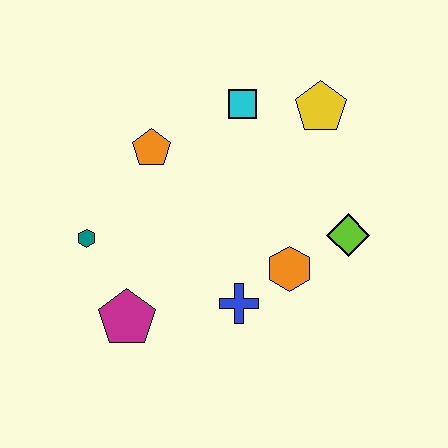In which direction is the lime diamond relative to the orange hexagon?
The lime diamond is to the right of the orange hexagon.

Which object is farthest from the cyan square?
The magenta pentagon is farthest from the cyan square.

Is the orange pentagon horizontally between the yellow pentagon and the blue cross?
No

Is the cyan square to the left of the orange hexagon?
Yes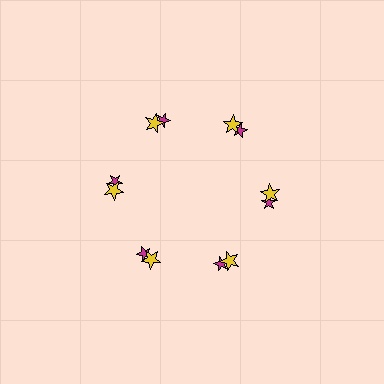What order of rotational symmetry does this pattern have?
This pattern has 6-fold rotational symmetry.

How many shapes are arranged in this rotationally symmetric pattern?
There are 12 shapes, arranged in 6 groups of 2.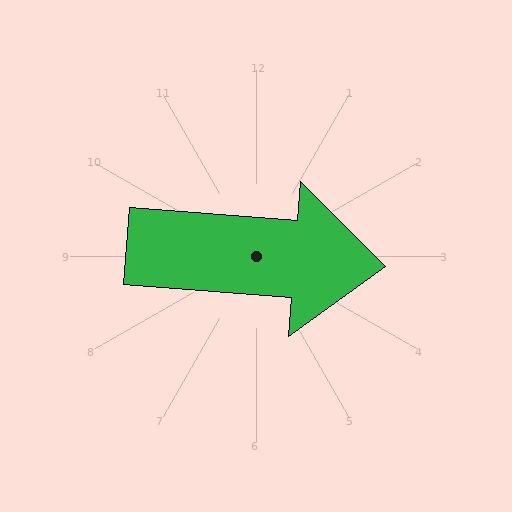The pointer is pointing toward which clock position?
Roughly 3 o'clock.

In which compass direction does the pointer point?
East.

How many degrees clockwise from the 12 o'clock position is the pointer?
Approximately 94 degrees.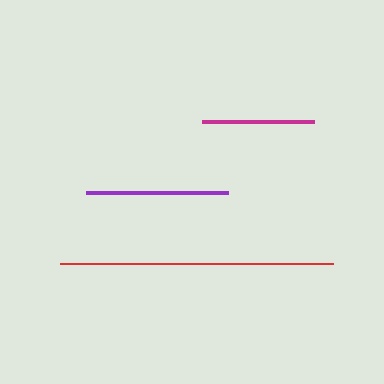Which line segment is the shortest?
The magenta line is the shortest at approximately 112 pixels.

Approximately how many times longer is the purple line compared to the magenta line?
The purple line is approximately 1.3 times the length of the magenta line.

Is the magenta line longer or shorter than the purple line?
The purple line is longer than the magenta line.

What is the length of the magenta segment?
The magenta segment is approximately 112 pixels long.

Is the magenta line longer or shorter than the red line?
The red line is longer than the magenta line.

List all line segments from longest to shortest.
From longest to shortest: red, purple, magenta.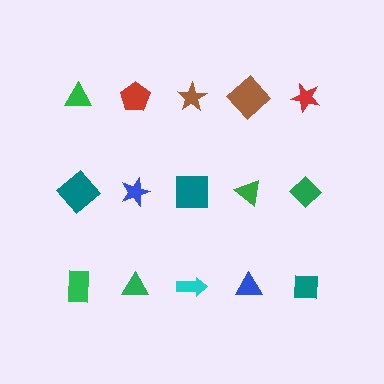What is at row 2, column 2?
A blue star.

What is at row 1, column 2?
A red pentagon.